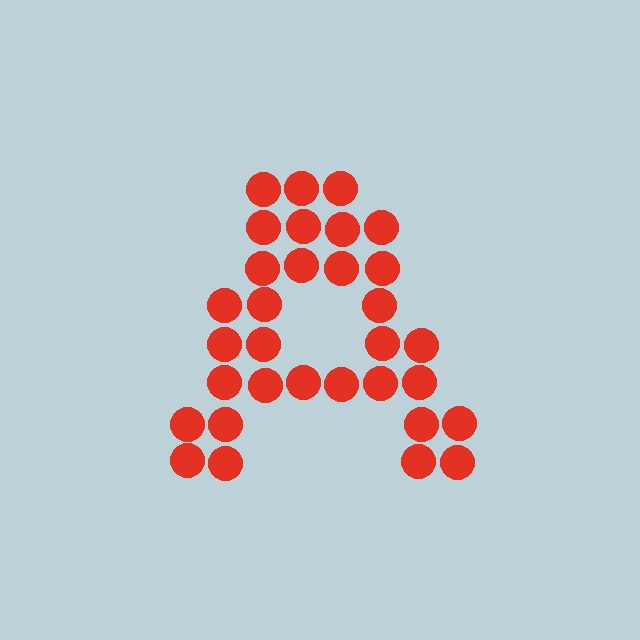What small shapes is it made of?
It is made of small circles.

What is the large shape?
The large shape is the letter A.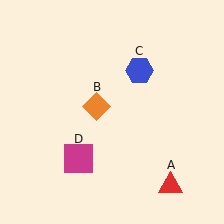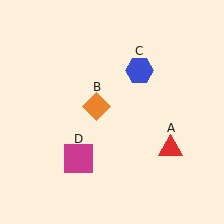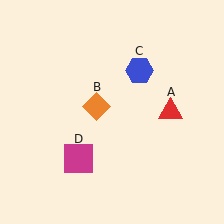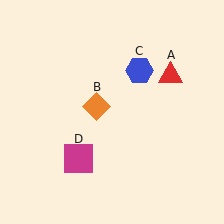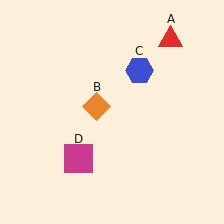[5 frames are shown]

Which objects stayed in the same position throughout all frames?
Orange diamond (object B) and blue hexagon (object C) and magenta square (object D) remained stationary.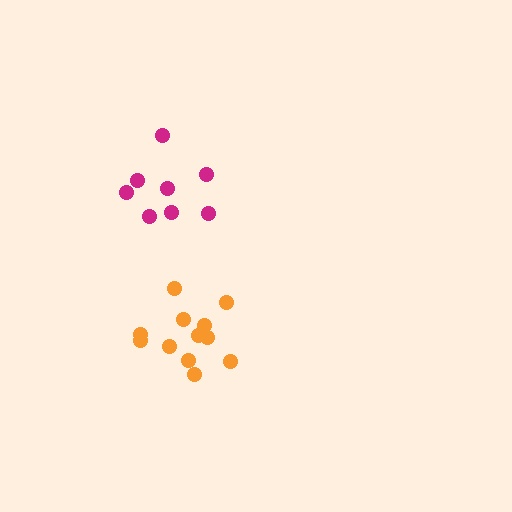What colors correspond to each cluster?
The clusters are colored: magenta, orange.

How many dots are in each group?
Group 1: 8 dots, Group 2: 12 dots (20 total).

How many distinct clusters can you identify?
There are 2 distinct clusters.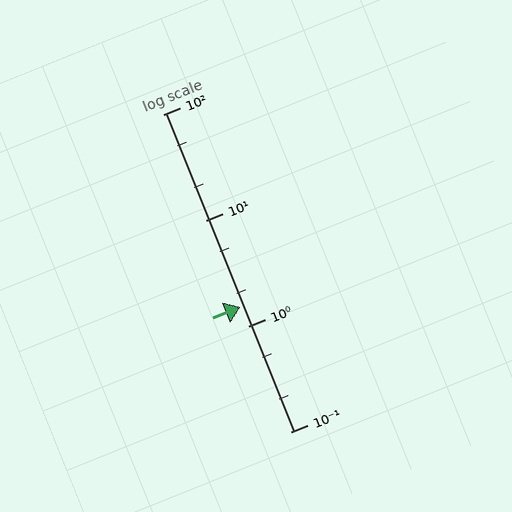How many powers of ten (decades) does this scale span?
The scale spans 3 decades, from 0.1 to 100.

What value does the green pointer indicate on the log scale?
The pointer indicates approximately 1.5.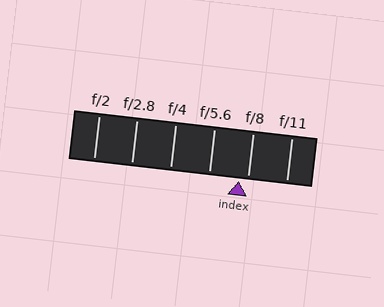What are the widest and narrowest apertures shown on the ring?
The widest aperture shown is f/2 and the narrowest is f/11.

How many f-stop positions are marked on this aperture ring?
There are 6 f-stop positions marked.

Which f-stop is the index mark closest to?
The index mark is closest to f/8.